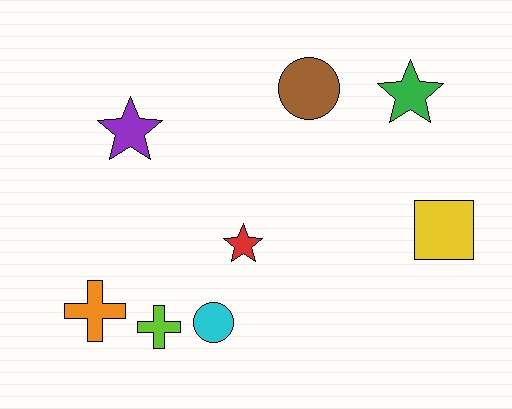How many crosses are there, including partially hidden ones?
There are 2 crosses.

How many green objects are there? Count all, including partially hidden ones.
There is 1 green object.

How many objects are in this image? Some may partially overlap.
There are 8 objects.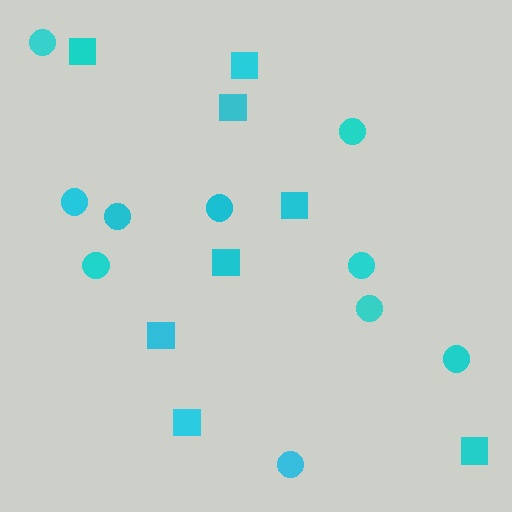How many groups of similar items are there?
There are 2 groups: one group of squares (8) and one group of circles (10).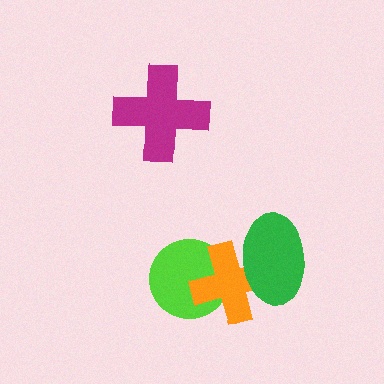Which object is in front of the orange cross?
The green ellipse is in front of the orange cross.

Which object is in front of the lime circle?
The orange cross is in front of the lime circle.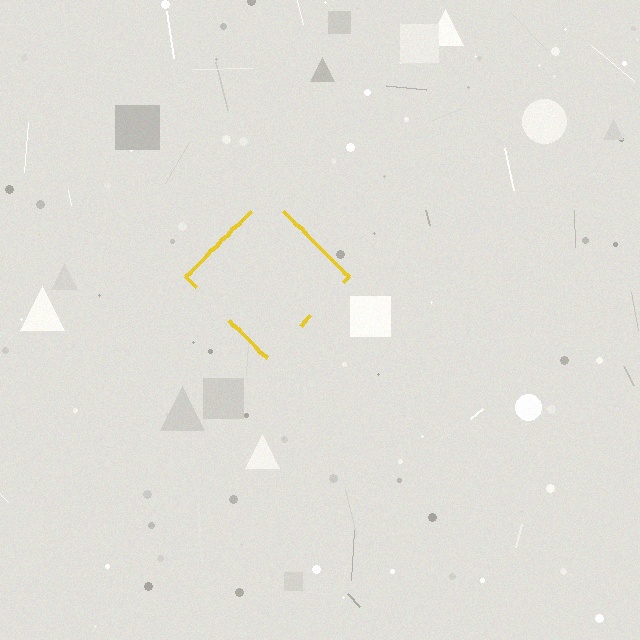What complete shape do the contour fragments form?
The contour fragments form a diamond.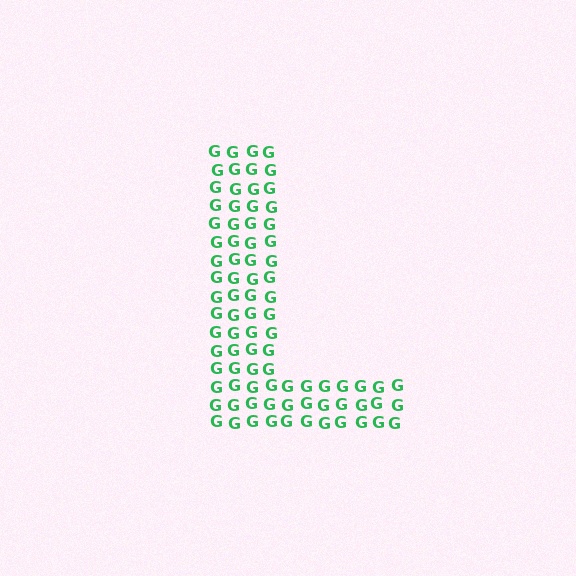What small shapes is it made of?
It is made of small letter G's.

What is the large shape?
The large shape is the letter L.